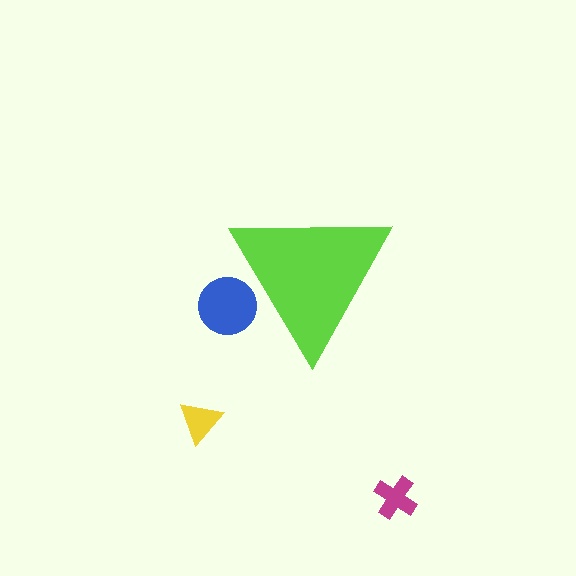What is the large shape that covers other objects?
A lime triangle.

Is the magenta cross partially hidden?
No, the magenta cross is fully visible.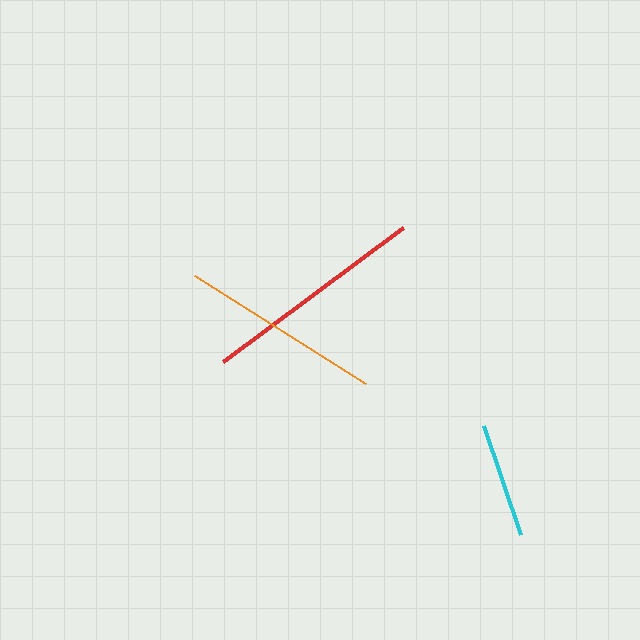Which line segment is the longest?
The red line is the longest at approximately 225 pixels.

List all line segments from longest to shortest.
From longest to shortest: red, orange, cyan.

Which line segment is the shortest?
The cyan line is the shortest at approximately 115 pixels.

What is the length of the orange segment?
The orange segment is approximately 202 pixels long.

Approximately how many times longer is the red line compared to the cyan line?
The red line is approximately 1.9 times the length of the cyan line.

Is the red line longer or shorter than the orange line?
The red line is longer than the orange line.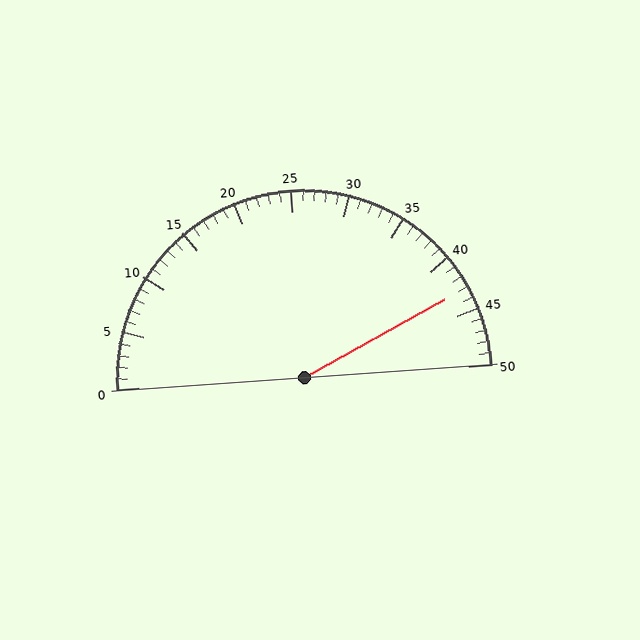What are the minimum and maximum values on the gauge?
The gauge ranges from 0 to 50.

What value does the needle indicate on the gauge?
The needle indicates approximately 43.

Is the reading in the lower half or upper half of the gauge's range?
The reading is in the upper half of the range (0 to 50).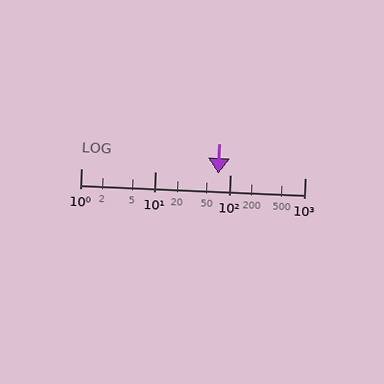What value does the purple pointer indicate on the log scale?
The pointer indicates approximately 70.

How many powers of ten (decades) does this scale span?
The scale spans 3 decades, from 1 to 1000.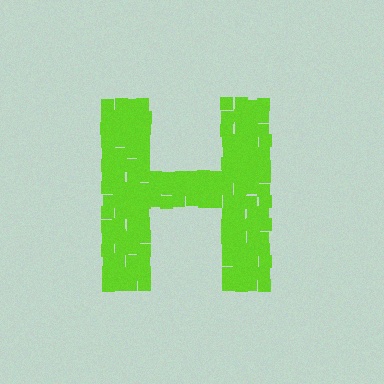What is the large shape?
The large shape is the letter H.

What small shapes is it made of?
It is made of small squares.